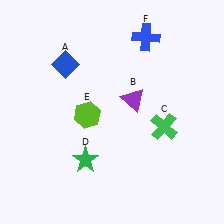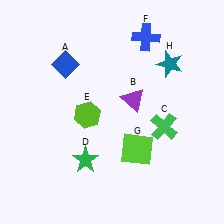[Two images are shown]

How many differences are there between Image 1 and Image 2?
There are 2 differences between the two images.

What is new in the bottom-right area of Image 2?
A lime square (G) was added in the bottom-right area of Image 2.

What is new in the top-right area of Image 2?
A teal star (H) was added in the top-right area of Image 2.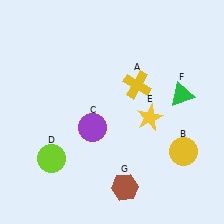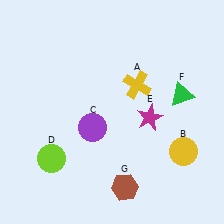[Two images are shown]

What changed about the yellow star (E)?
In Image 1, E is yellow. In Image 2, it changed to magenta.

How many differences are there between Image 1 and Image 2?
There is 1 difference between the two images.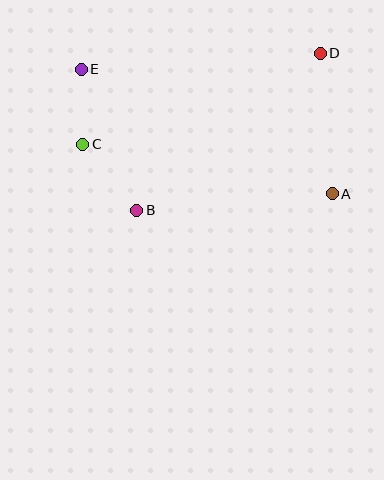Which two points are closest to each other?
Points C and E are closest to each other.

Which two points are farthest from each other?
Points A and E are farthest from each other.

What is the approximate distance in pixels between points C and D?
The distance between C and D is approximately 255 pixels.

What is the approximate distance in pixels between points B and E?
The distance between B and E is approximately 152 pixels.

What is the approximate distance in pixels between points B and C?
The distance between B and C is approximately 85 pixels.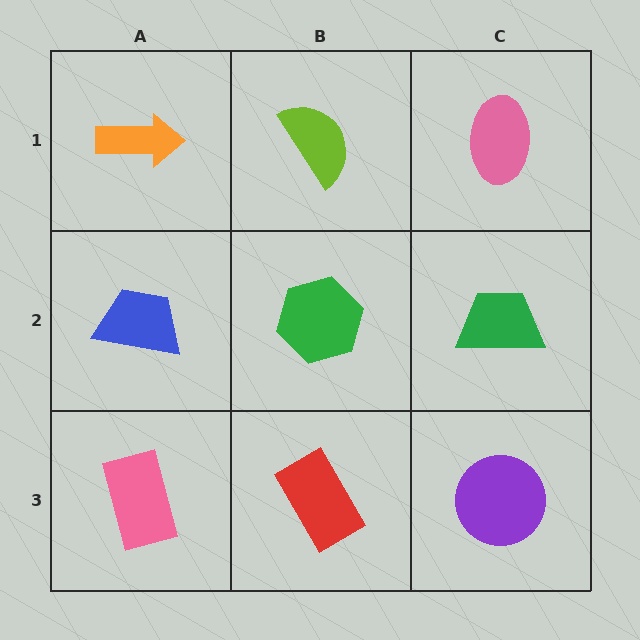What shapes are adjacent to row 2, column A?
An orange arrow (row 1, column A), a pink rectangle (row 3, column A), a green hexagon (row 2, column B).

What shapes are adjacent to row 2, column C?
A pink ellipse (row 1, column C), a purple circle (row 3, column C), a green hexagon (row 2, column B).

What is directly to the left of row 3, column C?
A red rectangle.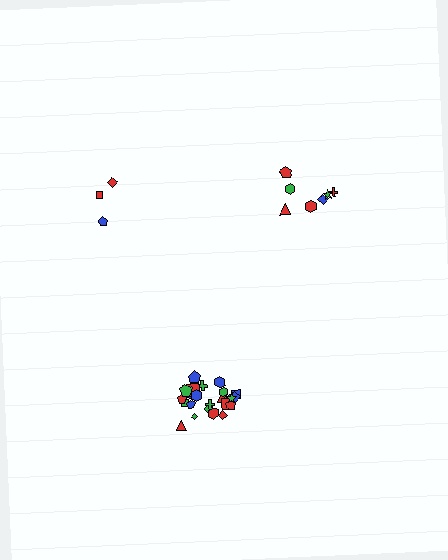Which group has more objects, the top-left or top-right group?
The top-right group.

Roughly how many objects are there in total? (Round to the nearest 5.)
Roughly 35 objects in total.